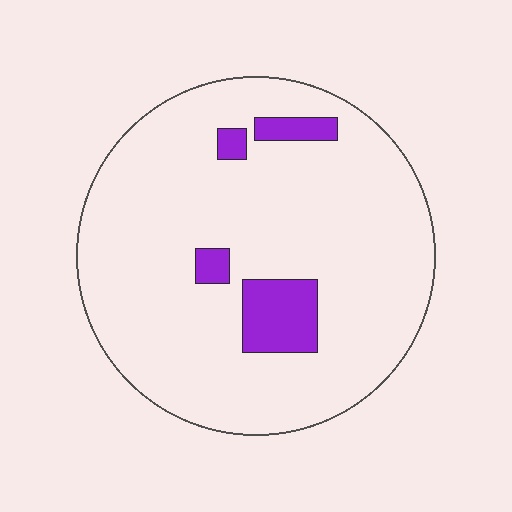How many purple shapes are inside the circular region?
4.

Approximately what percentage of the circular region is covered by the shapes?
Approximately 10%.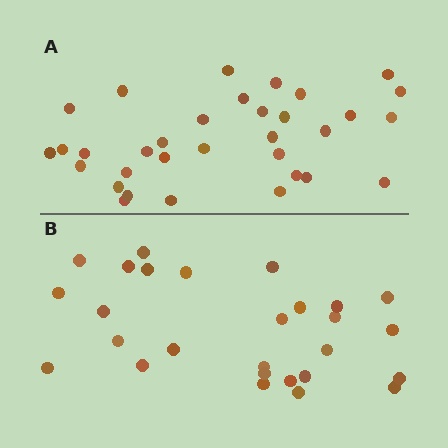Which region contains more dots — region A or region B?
Region A (the top region) has more dots.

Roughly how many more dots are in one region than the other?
Region A has about 6 more dots than region B.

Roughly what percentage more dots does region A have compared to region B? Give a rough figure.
About 20% more.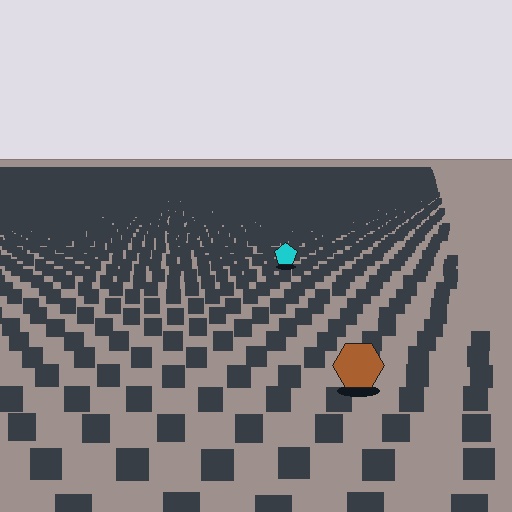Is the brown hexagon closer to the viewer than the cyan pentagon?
Yes. The brown hexagon is closer — you can tell from the texture gradient: the ground texture is coarser near it.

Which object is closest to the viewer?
The brown hexagon is closest. The texture marks near it are larger and more spread out.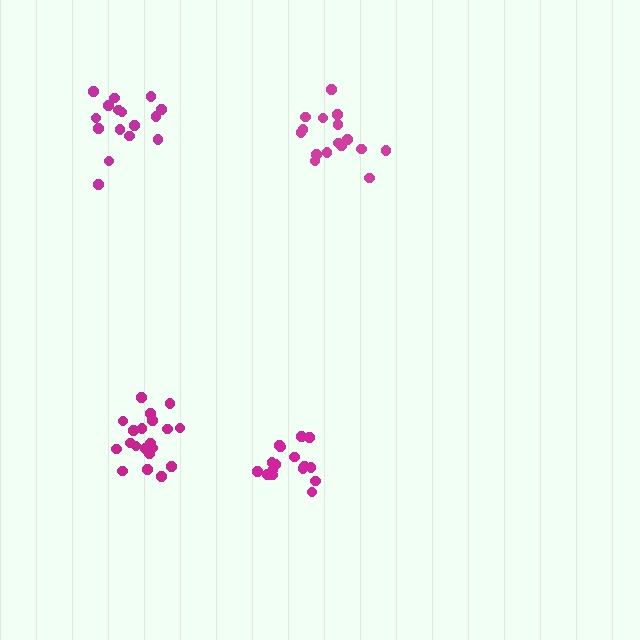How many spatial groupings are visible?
There are 4 spatial groupings.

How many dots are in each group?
Group 1: 17 dots, Group 2: 16 dots, Group 3: 16 dots, Group 4: 20 dots (69 total).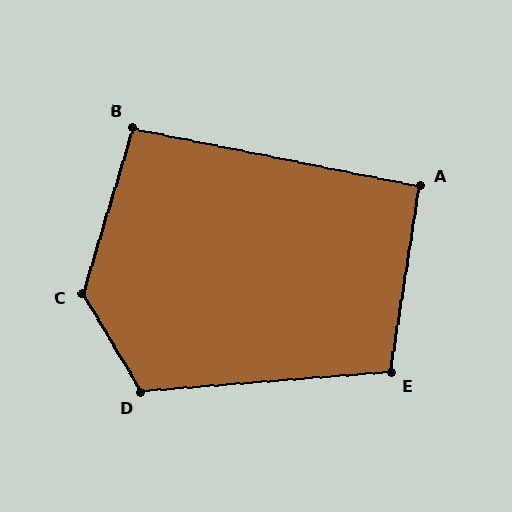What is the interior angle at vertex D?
Approximately 117 degrees (obtuse).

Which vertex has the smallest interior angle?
A, at approximately 93 degrees.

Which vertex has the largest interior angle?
C, at approximately 132 degrees.